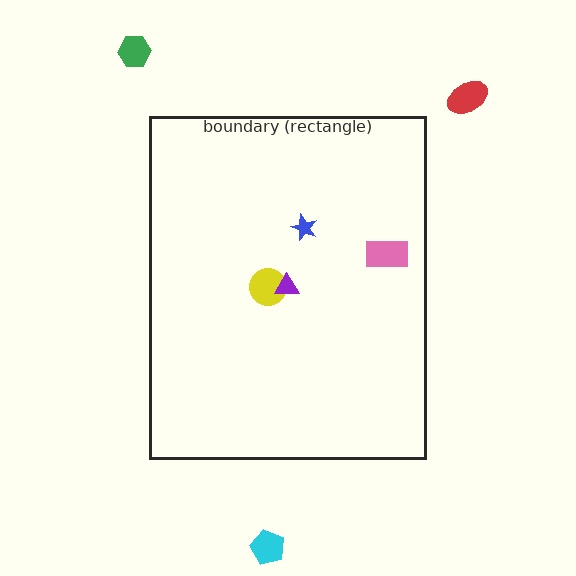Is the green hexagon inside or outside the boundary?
Outside.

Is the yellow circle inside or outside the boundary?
Inside.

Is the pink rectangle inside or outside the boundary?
Inside.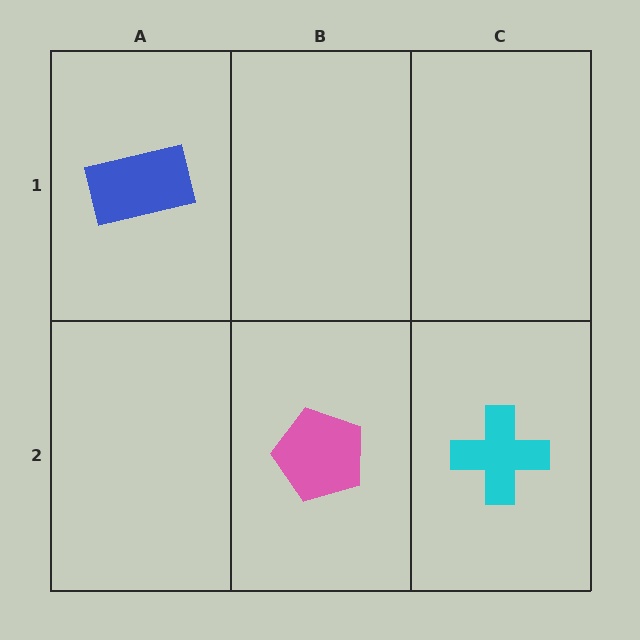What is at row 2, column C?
A cyan cross.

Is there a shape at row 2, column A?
No, that cell is empty.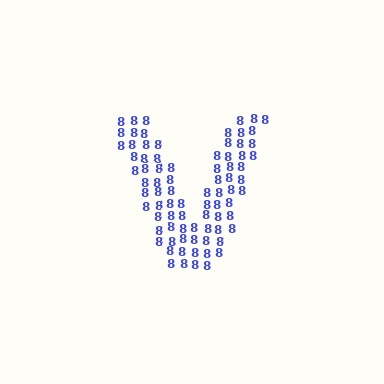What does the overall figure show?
The overall figure shows the letter V.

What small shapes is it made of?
It is made of small digit 8's.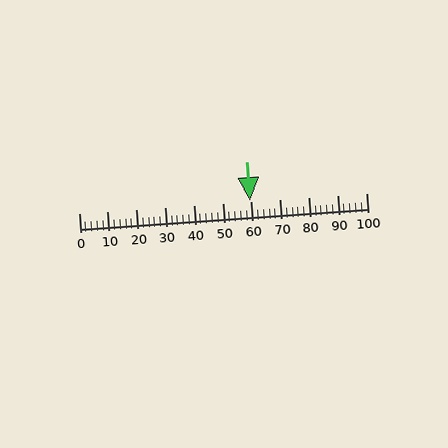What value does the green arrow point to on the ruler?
The green arrow points to approximately 59.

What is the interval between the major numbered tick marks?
The major tick marks are spaced 10 units apart.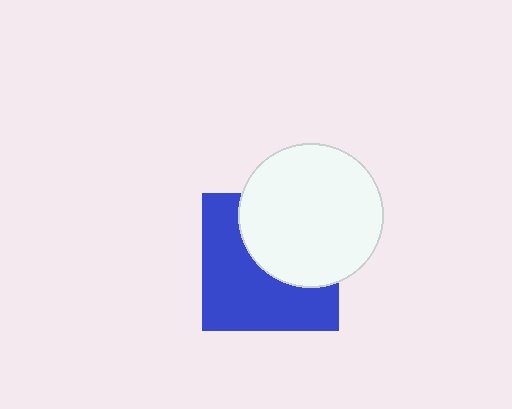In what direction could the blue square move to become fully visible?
The blue square could move toward the lower-left. That would shift it out from behind the white circle entirely.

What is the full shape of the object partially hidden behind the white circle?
The partially hidden object is a blue square.